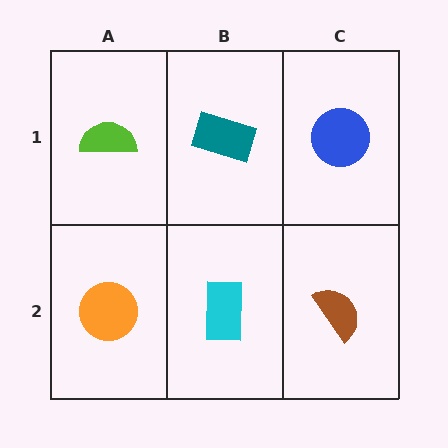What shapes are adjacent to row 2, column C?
A blue circle (row 1, column C), a cyan rectangle (row 2, column B).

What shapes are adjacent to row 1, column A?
An orange circle (row 2, column A), a teal rectangle (row 1, column B).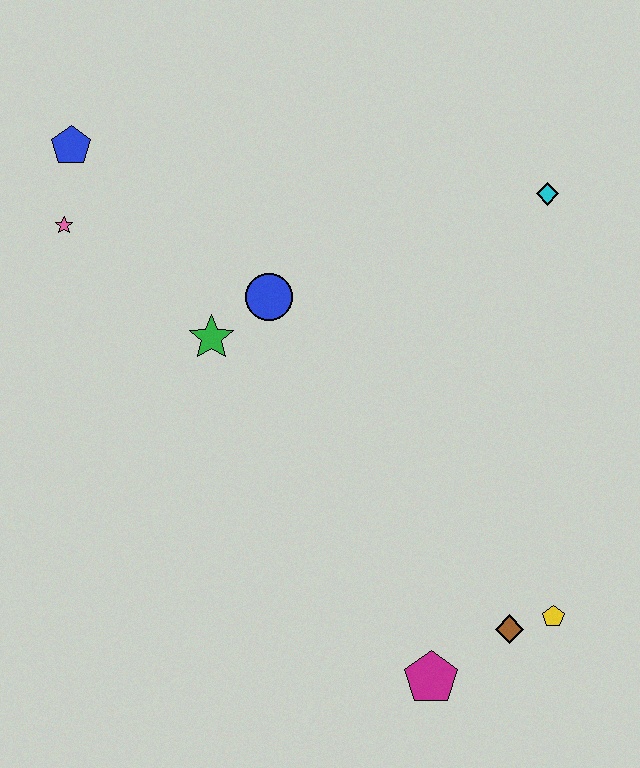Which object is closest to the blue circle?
The green star is closest to the blue circle.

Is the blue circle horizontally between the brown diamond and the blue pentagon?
Yes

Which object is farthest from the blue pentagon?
The yellow pentagon is farthest from the blue pentagon.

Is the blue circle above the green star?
Yes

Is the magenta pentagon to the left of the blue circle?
No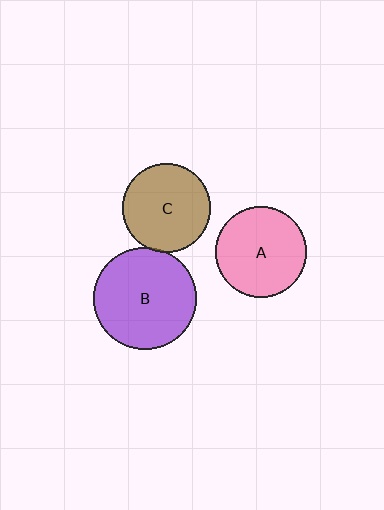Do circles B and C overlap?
Yes.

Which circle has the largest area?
Circle B (purple).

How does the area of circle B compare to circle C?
Approximately 1.3 times.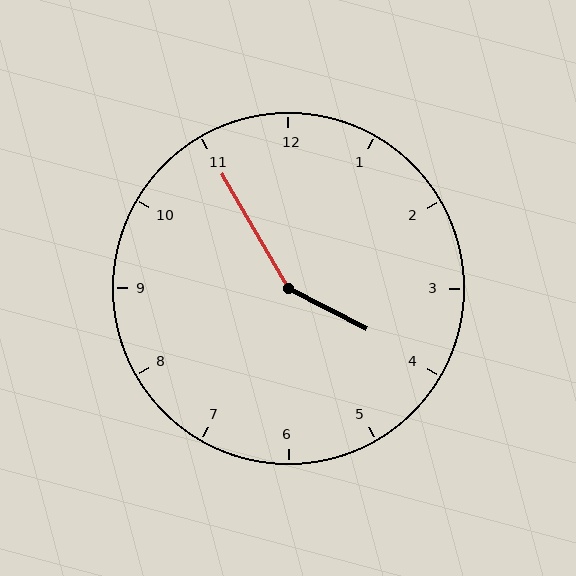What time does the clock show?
3:55.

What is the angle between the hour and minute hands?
Approximately 148 degrees.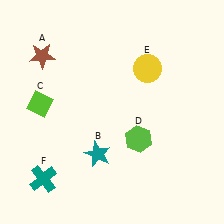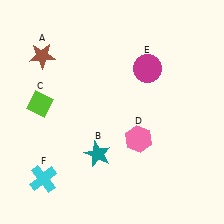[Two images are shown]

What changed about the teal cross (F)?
In Image 1, F is teal. In Image 2, it changed to cyan.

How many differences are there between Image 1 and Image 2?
There are 3 differences between the two images.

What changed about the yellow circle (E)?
In Image 1, E is yellow. In Image 2, it changed to magenta.